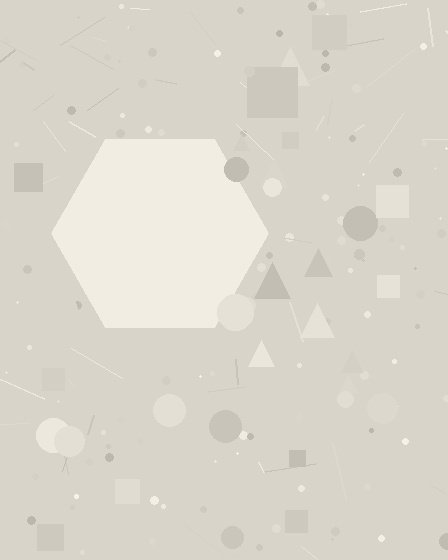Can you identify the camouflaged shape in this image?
The camouflaged shape is a hexagon.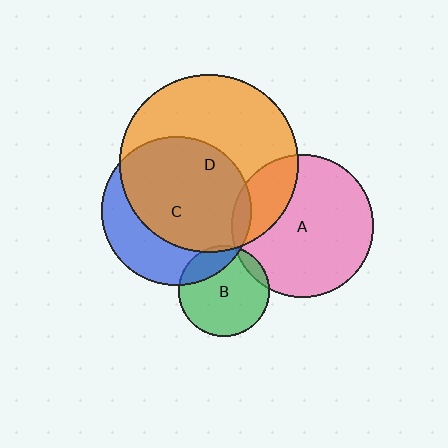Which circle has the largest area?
Circle D (orange).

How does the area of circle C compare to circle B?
Approximately 2.7 times.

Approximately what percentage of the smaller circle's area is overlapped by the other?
Approximately 20%.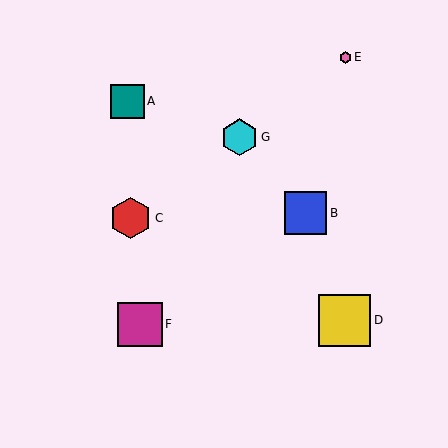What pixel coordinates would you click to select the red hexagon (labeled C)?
Click at (131, 218) to select the red hexagon C.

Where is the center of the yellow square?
The center of the yellow square is at (344, 320).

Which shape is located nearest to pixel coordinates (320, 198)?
The blue square (labeled B) at (305, 213) is nearest to that location.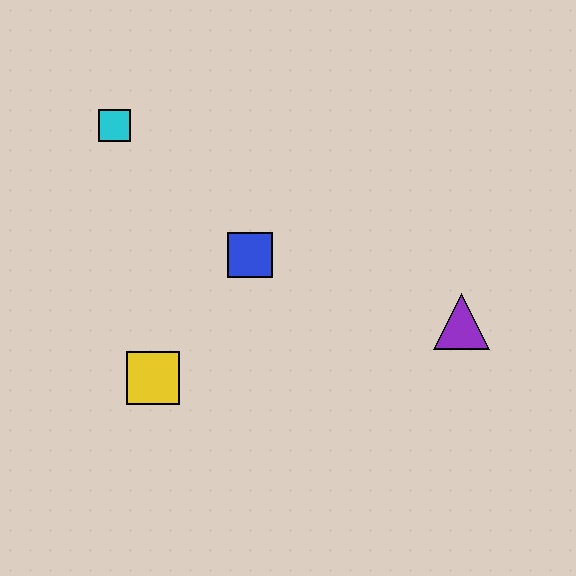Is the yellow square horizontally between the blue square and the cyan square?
Yes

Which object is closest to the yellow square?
The blue square is closest to the yellow square.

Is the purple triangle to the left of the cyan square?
No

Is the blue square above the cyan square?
No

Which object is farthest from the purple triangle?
The cyan square is farthest from the purple triangle.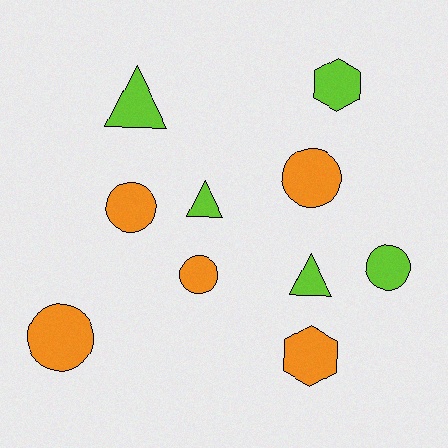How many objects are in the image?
There are 10 objects.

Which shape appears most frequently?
Circle, with 5 objects.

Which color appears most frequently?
Lime, with 5 objects.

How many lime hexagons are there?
There is 1 lime hexagon.